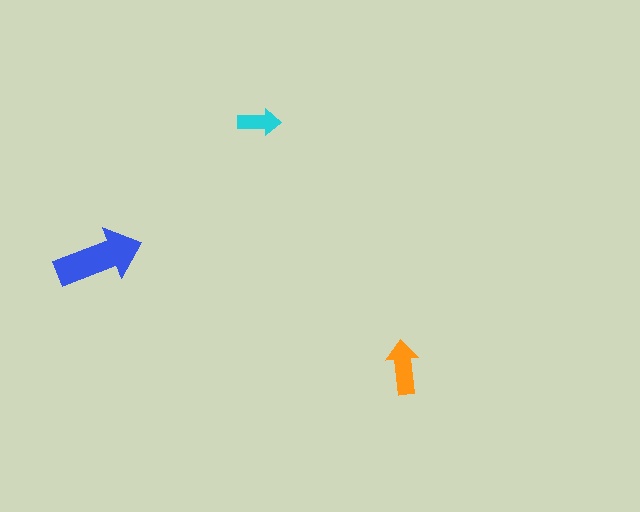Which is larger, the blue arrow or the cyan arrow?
The blue one.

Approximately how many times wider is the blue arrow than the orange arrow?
About 1.5 times wider.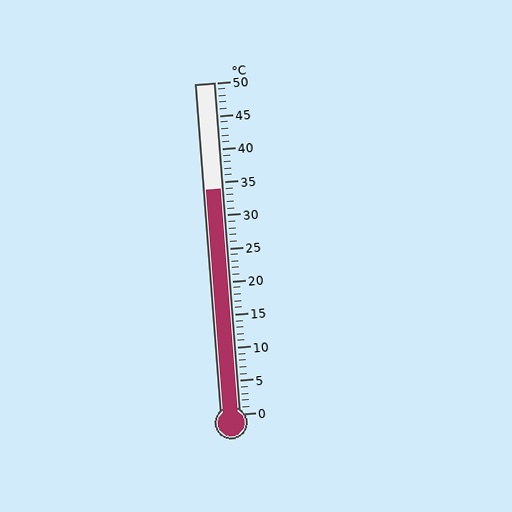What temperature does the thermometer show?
The thermometer shows approximately 34°C.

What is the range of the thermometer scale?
The thermometer scale ranges from 0°C to 50°C.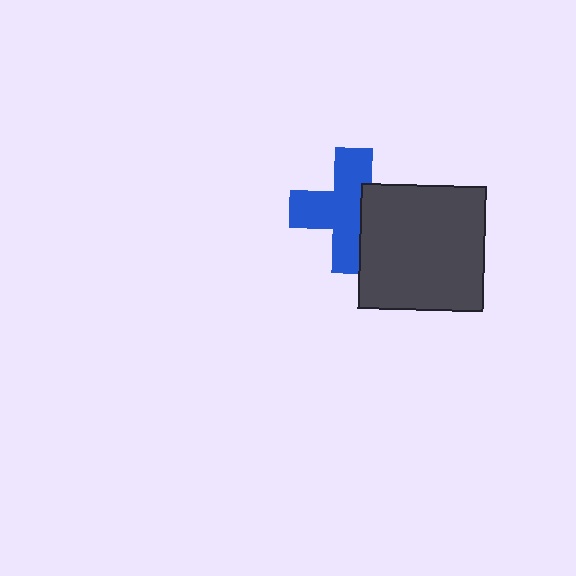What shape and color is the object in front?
The object in front is a dark gray square.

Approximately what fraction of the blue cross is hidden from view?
Roughly 33% of the blue cross is hidden behind the dark gray square.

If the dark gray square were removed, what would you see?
You would see the complete blue cross.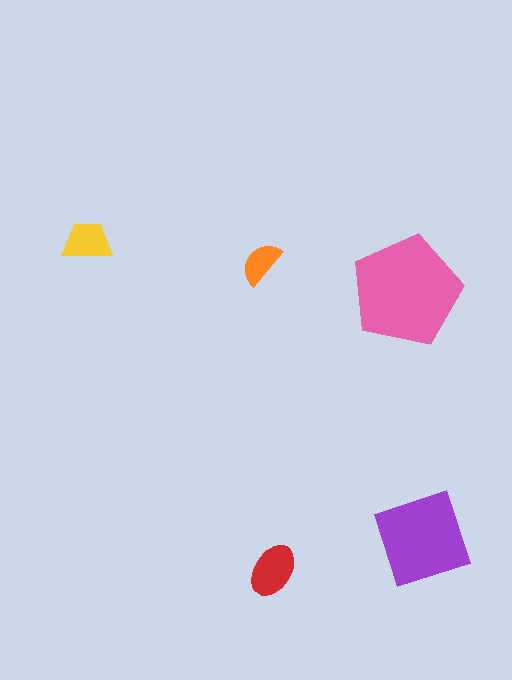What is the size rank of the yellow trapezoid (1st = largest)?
4th.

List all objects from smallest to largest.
The orange semicircle, the yellow trapezoid, the red ellipse, the purple diamond, the pink pentagon.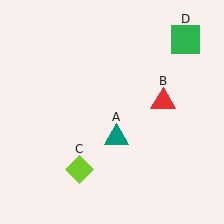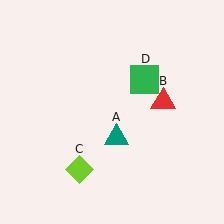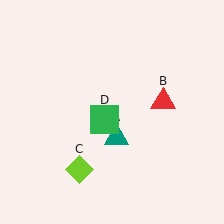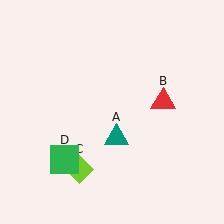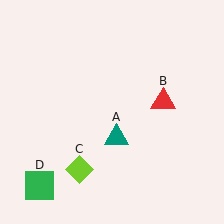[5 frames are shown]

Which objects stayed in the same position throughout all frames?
Teal triangle (object A) and red triangle (object B) and lime diamond (object C) remained stationary.